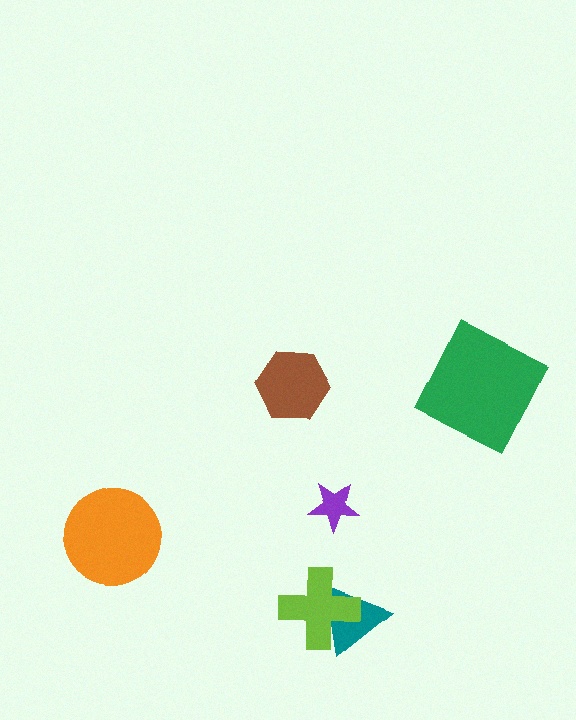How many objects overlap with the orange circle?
0 objects overlap with the orange circle.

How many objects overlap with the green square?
0 objects overlap with the green square.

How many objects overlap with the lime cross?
1 object overlaps with the lime cross.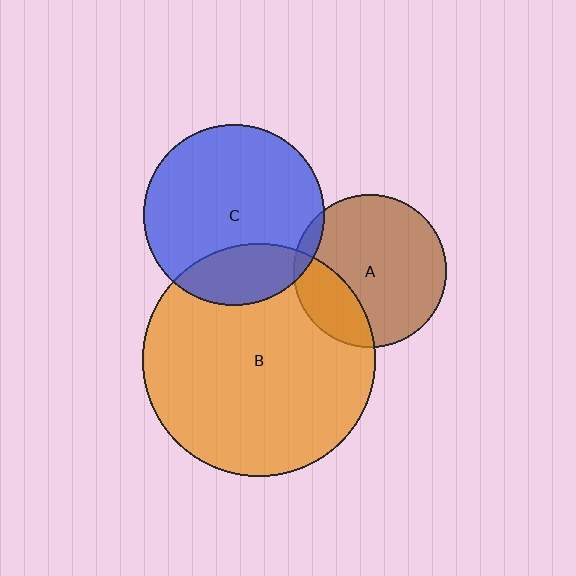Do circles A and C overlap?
Yes.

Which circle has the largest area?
Circle B (orange).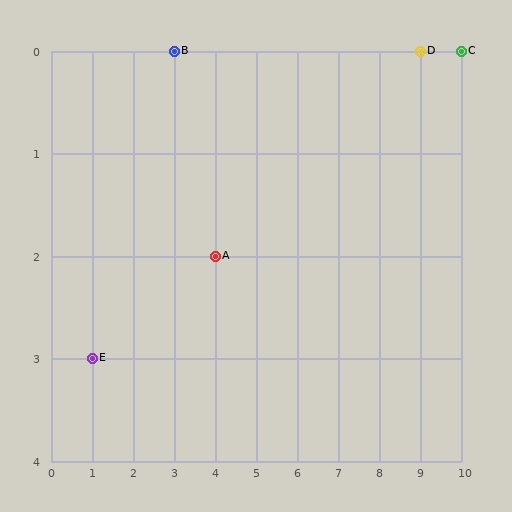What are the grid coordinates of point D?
Point D is at grid coordinates (9, 0).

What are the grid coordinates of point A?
Point A is at grid coordinates (4, 2).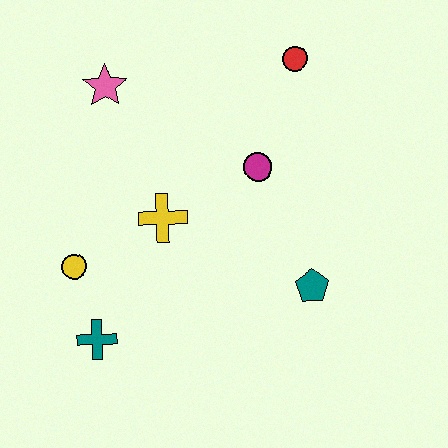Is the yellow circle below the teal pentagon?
No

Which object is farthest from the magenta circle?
The teal cross is farthest from the magenta circle.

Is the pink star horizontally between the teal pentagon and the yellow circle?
Yes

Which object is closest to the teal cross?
The yellow circle is closest to the teal cross.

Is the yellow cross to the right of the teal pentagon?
No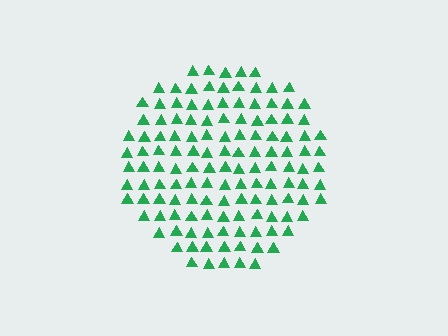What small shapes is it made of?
It is made of small triangles.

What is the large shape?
The large shape is a circle.